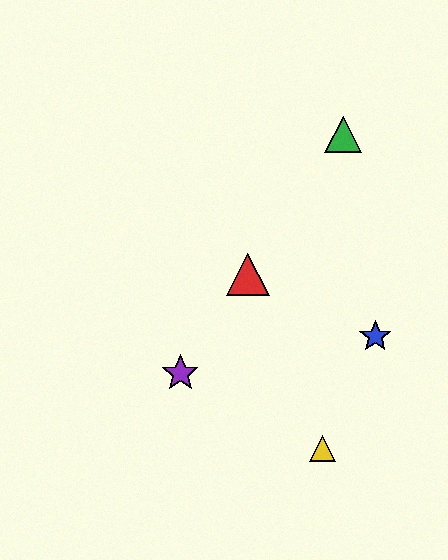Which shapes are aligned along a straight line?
The red triangle, the green triangle, the purple star are aligned along a straight line.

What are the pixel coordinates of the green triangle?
The green triangle is at (343, 135).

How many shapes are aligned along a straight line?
3 shapes (the red triangle, the green triangle, the purple star) are aligned along a straight line.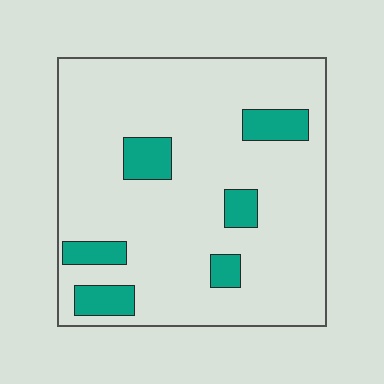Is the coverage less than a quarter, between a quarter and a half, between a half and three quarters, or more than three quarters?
Less than a quarter.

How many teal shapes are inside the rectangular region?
6.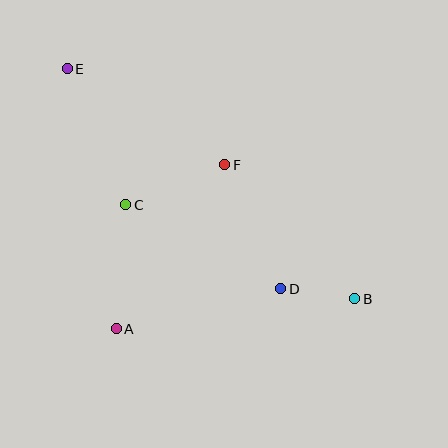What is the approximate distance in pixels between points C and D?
The distance between C and D is approximately 176 pixels.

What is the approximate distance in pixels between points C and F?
The distance between C and F is approximately 107 pixels.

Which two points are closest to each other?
Points B and D are closest to each other.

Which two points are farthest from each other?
Points B and E are farthest from each other.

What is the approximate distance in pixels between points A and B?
The distance between A and B is approximately 241 pixels.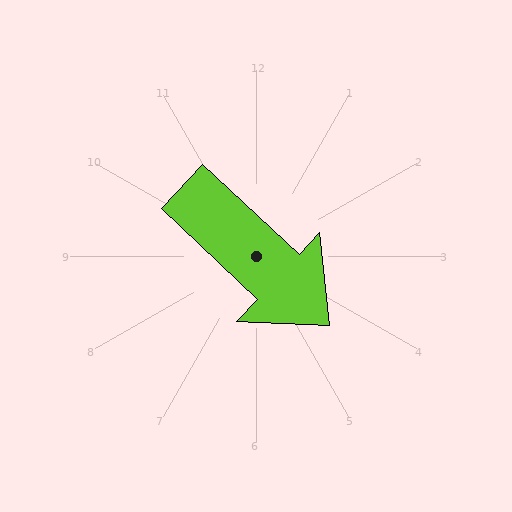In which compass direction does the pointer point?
Southeast.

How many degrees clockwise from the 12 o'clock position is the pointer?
Approximately 133 degrees.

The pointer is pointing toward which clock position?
Roughly 4 o'clock.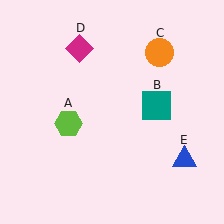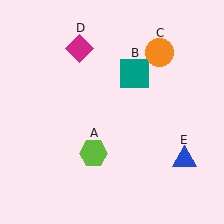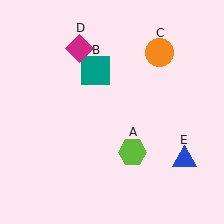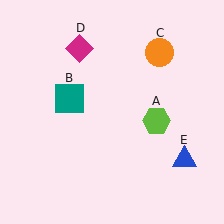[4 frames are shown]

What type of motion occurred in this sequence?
The lime hexagon (object A), teal square (object B) rotated counterclockwise around the center of the scene.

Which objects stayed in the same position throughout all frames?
Orange circle (object C) and magenta diamond (object D) and blue triangle (object E) remained stationary.